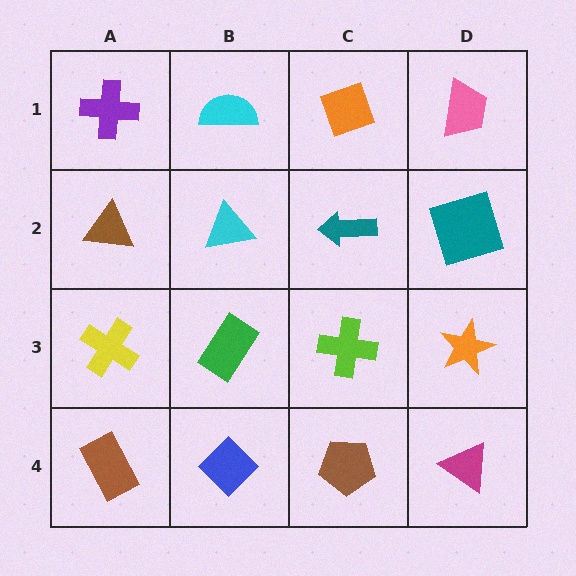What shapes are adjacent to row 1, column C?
A teal arrow (row 2, column C), a cyan semicircle (row 1, column B), a pink trapezoid (row 1, column D).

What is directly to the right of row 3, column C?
An orange star.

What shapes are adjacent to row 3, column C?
A teal arrow (row 2, column C), a brown pentagon (row 4, column C), a green rectangle (row 3, column B), an orange star (row 3, column D).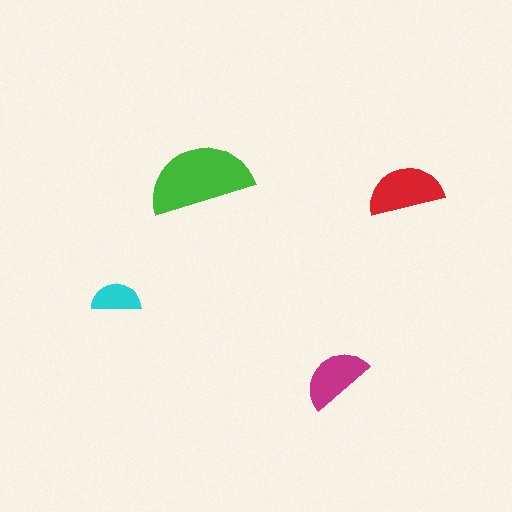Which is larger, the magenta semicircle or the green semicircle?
The green one.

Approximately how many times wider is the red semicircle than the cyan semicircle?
About 1.5 times wider.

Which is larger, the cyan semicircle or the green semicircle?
The green one.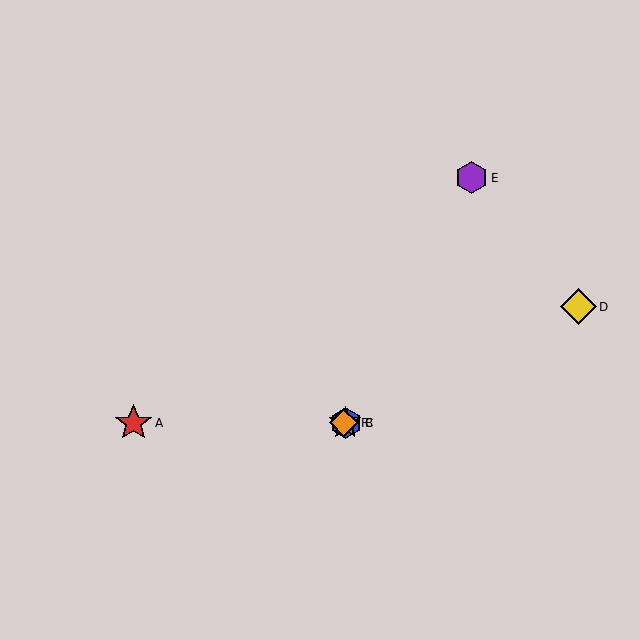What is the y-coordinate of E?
Object E is at y≈178.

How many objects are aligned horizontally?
4 objects (A, B, C, F) are aligned horizontally.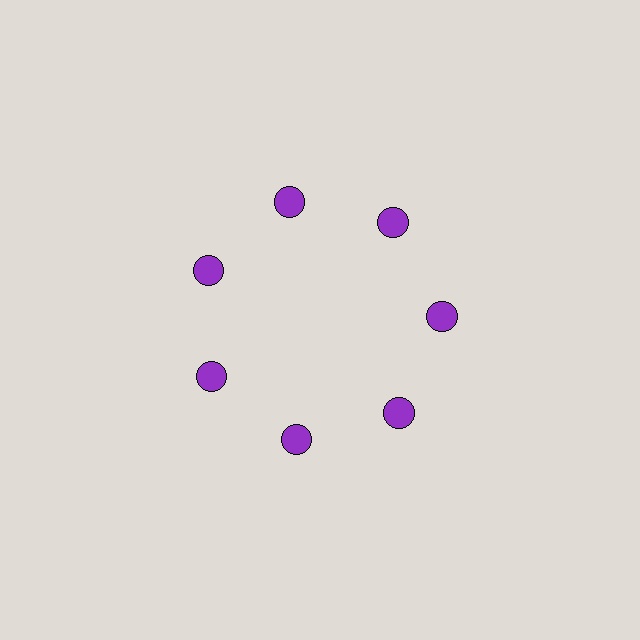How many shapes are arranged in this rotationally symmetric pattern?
There are 7 shapes, arranged in 7 groups of 1.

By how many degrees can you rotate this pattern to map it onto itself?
The pattern maps onto itself every 51 degrees of rotation.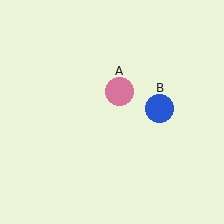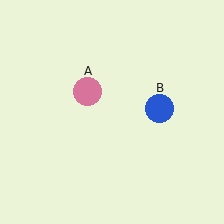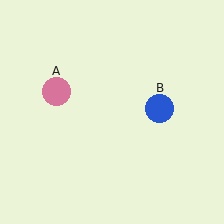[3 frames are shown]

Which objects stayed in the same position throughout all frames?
Blue circle (object B) remained stationary.